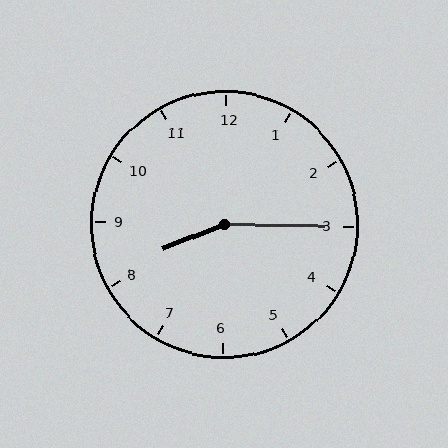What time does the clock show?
8:15.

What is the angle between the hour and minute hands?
Approximately 158 degrees.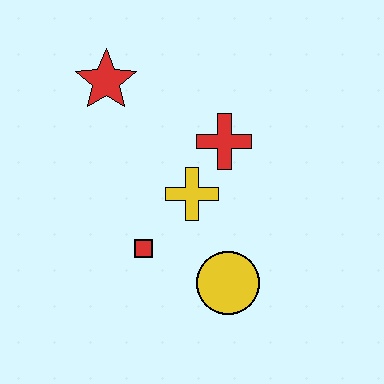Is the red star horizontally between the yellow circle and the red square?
No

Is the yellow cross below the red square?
No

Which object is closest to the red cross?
The yellow cross is closest to the red cross.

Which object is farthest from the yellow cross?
The red star is farthest from the yellow cross.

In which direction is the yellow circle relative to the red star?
The yellow circle is below the red star.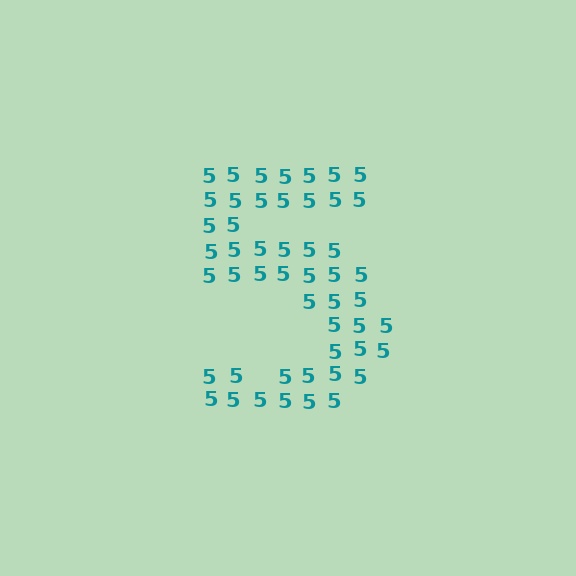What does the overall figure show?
The overall figure shows the digit 5.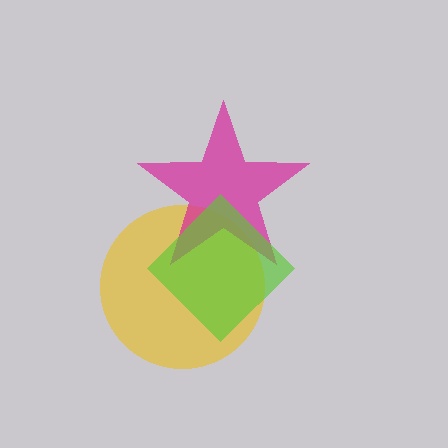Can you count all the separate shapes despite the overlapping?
Yes, there are 3 separate shapes.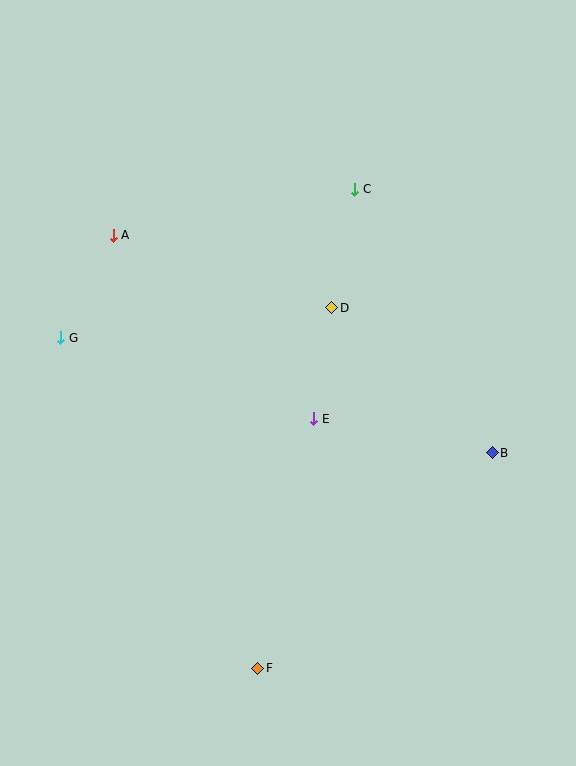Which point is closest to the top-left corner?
Point A is closest to the top-left corner.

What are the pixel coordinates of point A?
Point A is at (113, 235).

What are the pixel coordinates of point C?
Point C is at (355, 189).